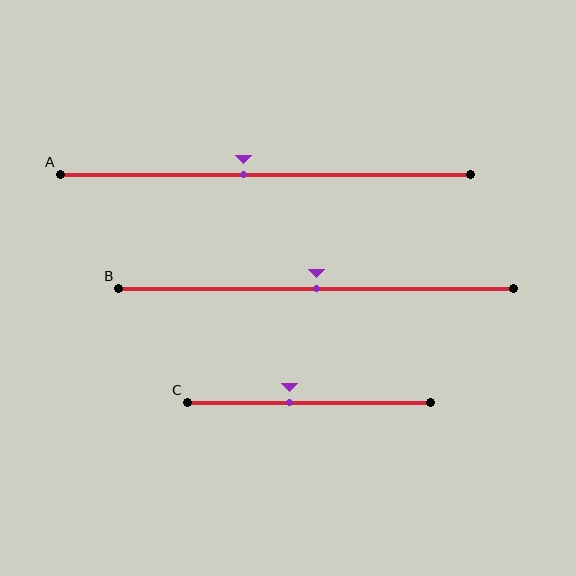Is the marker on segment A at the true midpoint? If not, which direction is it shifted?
No, the marker on segment A is shifted to the left by about 5% of the segment length.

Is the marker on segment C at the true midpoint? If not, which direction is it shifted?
No, the marker on segment C is shifted to the left by about 8% of the segment length.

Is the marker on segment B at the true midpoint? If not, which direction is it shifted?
Yes, the marker on segment B is at the true midpoint.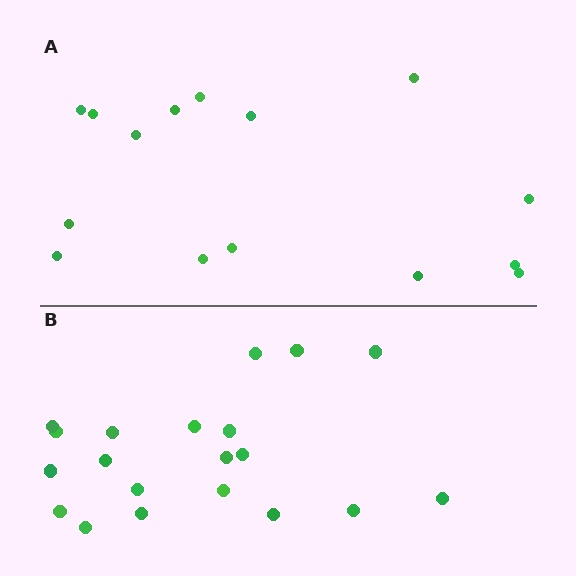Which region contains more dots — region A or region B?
Region B (the bottom region) has more dots.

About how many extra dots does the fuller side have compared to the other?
Region B has about 5 more dots than region A.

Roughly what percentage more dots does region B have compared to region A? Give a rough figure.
About 35% more.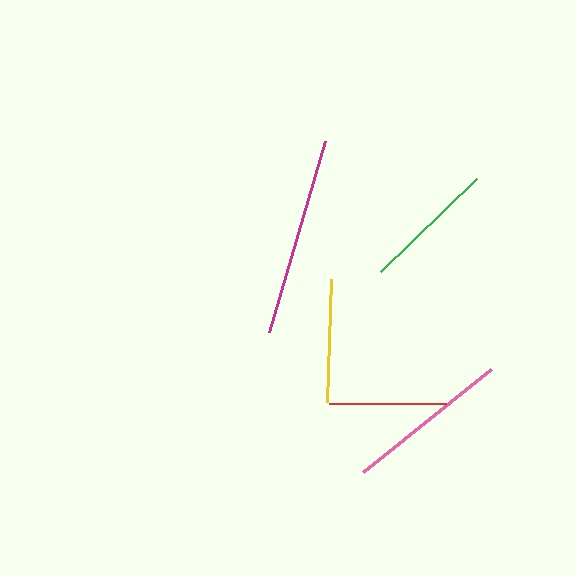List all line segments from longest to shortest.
From longest to shortest: magenta, pink, green, yellow, red.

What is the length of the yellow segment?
The yellow segment is approximately 123 pixels long.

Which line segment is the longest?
The magenta line is the longest at approximately 199 pixels.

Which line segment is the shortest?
The red line is the shortest at approximately 118 pixels.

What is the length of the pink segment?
The pink segment is approximately 165 pixels long.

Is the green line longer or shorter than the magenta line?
The magenta line is longer than the green line.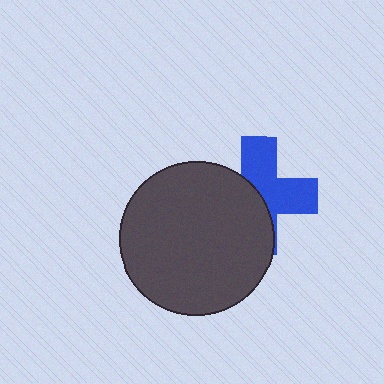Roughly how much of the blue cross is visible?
About half of it is visible (roughly 51%).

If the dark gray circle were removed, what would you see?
You would see the complete blue cross.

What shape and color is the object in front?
The object in front is a dark gray circle.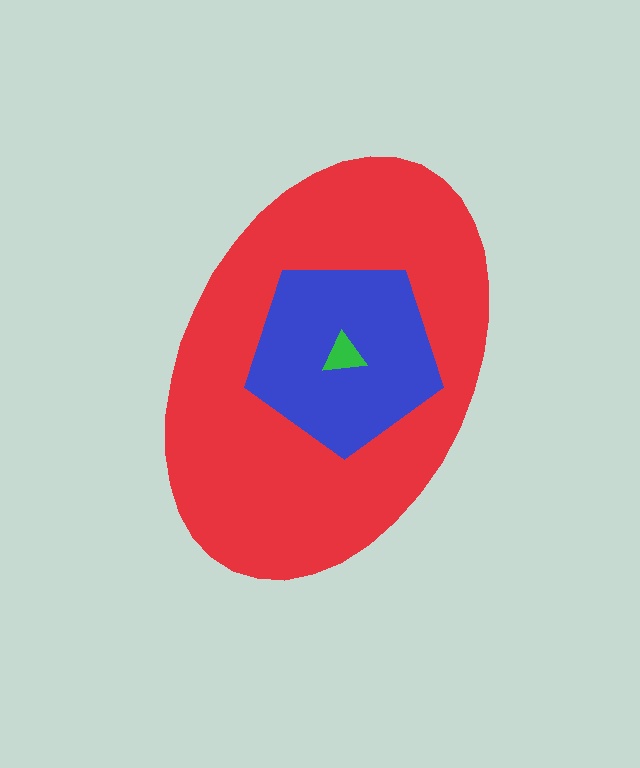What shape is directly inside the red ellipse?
The blue pentagon.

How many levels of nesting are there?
3.